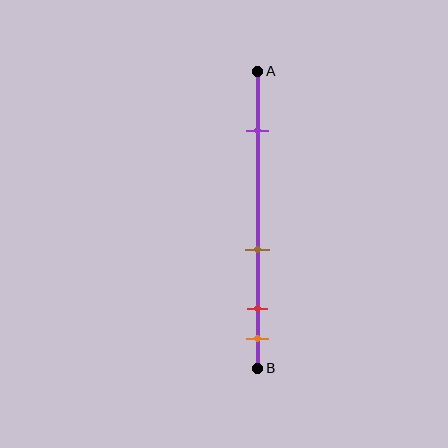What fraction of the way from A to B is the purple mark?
The purple mark is approximately 20% (0.2) of the way from A to B.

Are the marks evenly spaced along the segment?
No, the marks are not evenly spaced.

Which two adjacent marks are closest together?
The red and orange marks are the closest adjacent pair.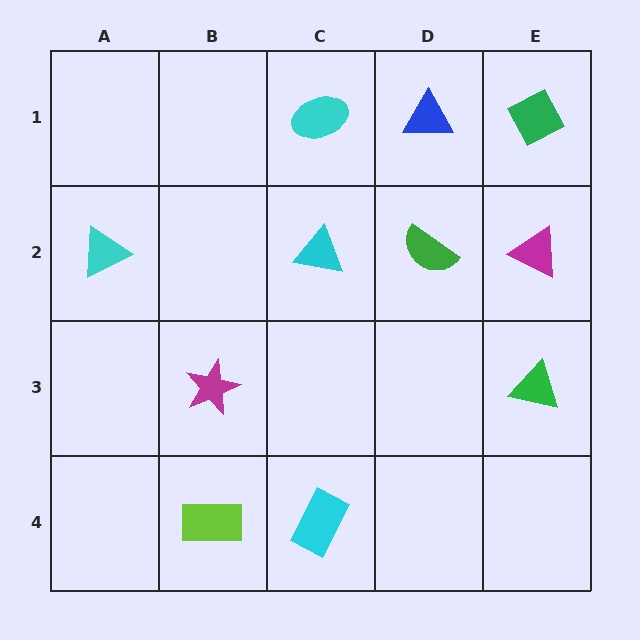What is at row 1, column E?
A green diamond.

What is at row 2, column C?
A cyan triangle.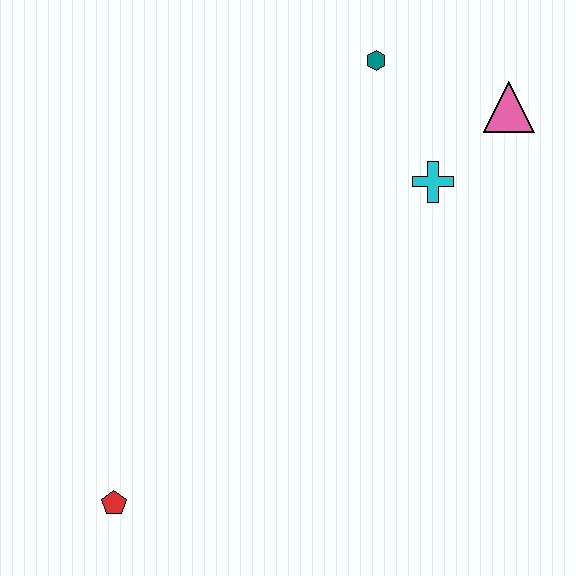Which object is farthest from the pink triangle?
The red pentagon is farthest from the pink triangle.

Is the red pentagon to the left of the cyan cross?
Yes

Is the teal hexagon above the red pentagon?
Yes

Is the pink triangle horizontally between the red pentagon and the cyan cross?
No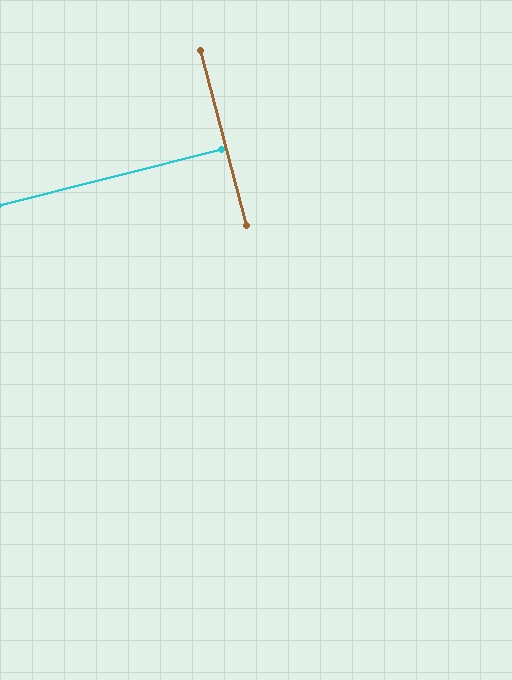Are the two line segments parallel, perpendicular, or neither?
Perpendicular — they meet at approximately 89°.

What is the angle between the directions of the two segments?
Approximately 89 degrees.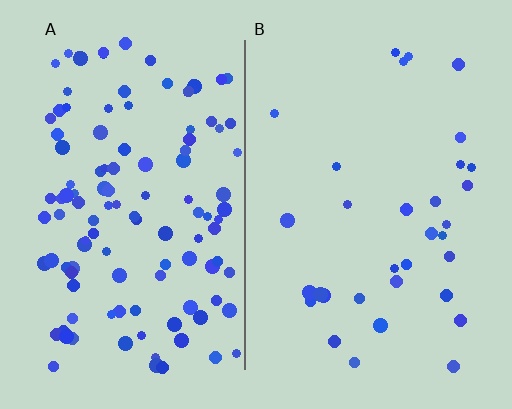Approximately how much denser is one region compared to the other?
Approximately 3.6× — region A over region B.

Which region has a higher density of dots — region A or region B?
A (the left).